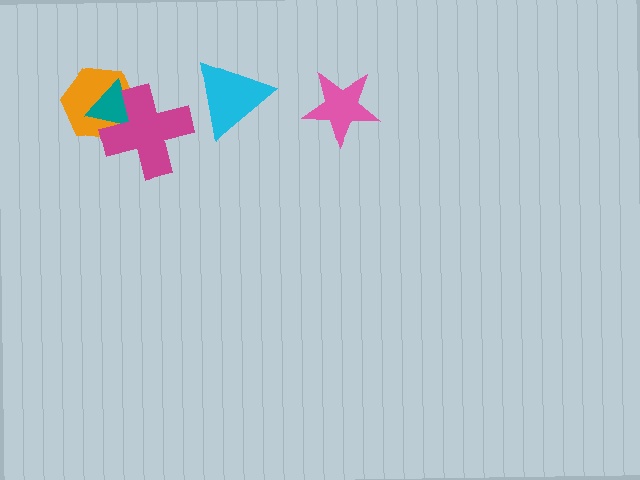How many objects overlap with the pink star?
0 objects overlap with the pink star.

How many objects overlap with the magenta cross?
2 objects overlap with the magenta cross.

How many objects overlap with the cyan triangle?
0 objects overlap with the cyan triangle.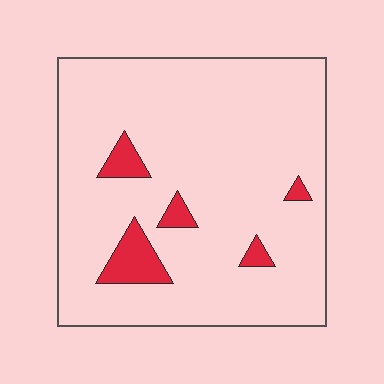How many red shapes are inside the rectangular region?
5.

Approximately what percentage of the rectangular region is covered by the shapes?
Approximately 10%.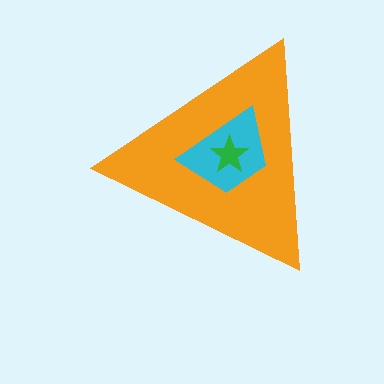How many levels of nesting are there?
3.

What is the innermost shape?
The green star.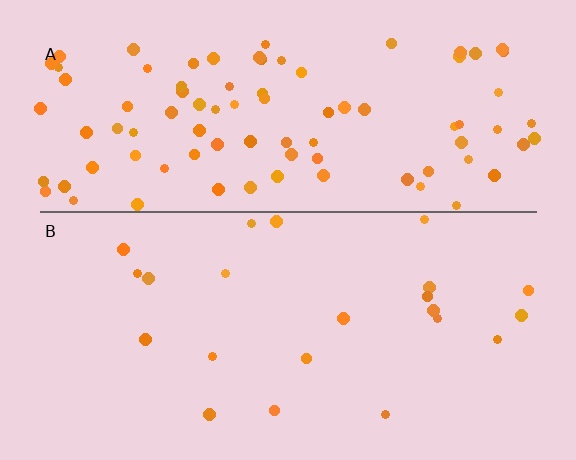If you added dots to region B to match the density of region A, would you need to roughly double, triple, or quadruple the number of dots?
Approximately quadruple.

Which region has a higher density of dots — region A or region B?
A (the top).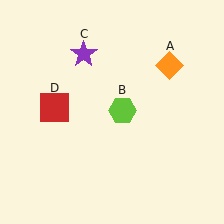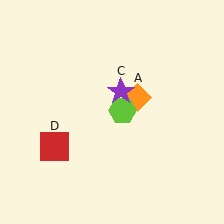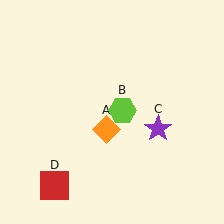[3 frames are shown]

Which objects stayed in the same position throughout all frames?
Lime hexagon (object B) remained stationary.